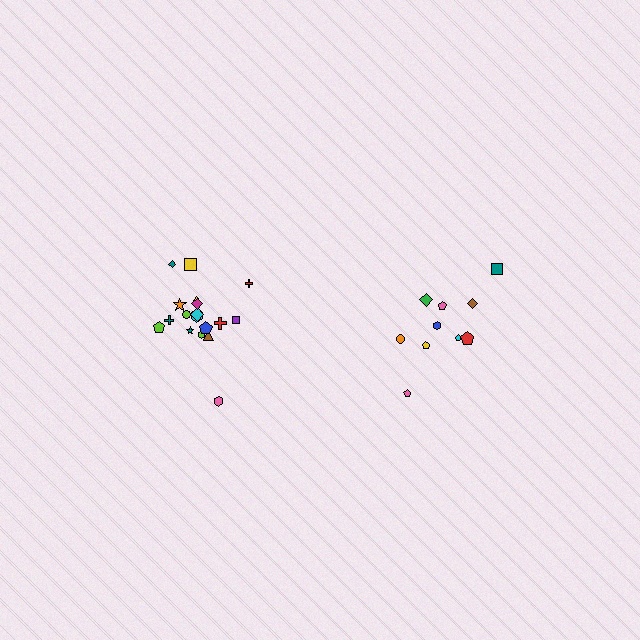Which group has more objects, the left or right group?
The left group.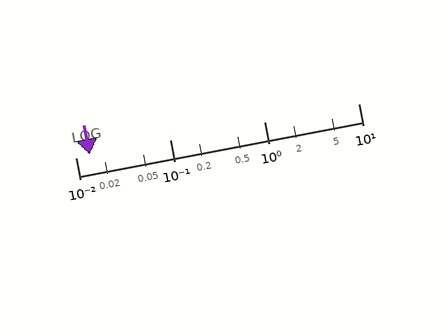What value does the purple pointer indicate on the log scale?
The pointer indicates approximately 0.014.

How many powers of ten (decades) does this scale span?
The scale spans 3 decades, from 0.01 to 10.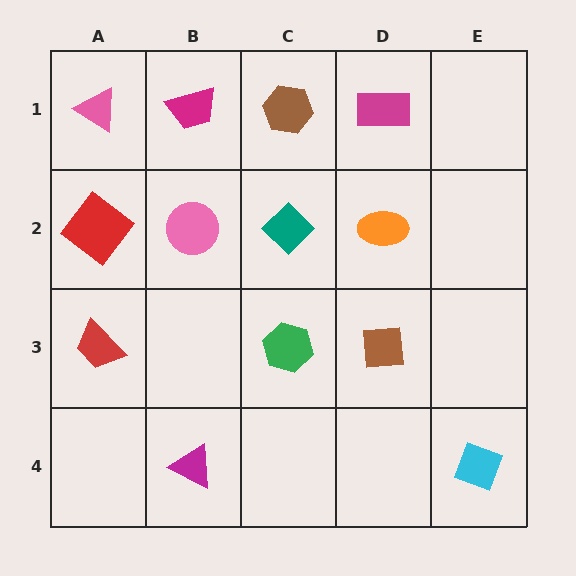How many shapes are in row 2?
4 shapes.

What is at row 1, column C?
A brown hexagon.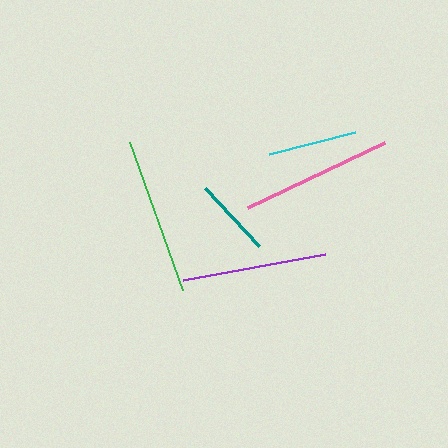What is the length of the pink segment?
The pink segment is approximately 153 pixels long.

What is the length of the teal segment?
The teal segment is approximately 80 pixels long.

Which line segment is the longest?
The green line is the longest at approximately 157 pixels.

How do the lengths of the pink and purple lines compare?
The pink and purple lines are approximately the same length.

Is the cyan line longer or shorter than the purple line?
The purple line is longer than the cyan line.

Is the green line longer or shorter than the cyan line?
The green line is longer than the cyan line.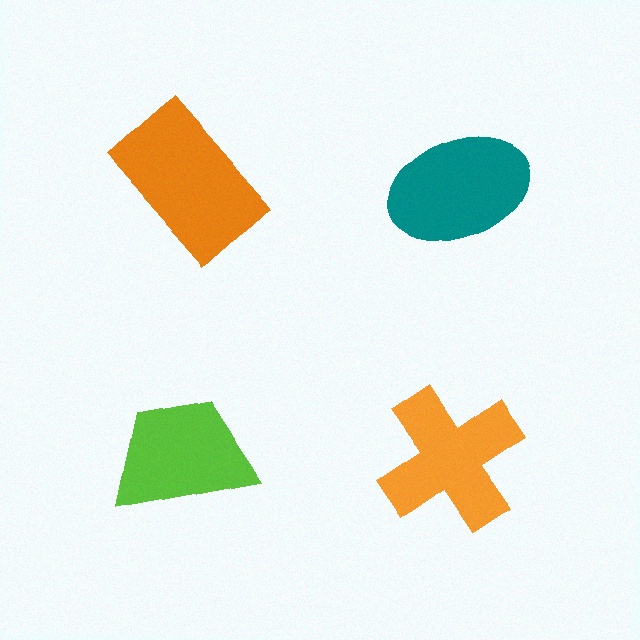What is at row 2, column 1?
A lime trapezoid.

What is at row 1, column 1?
An orange rectangle.